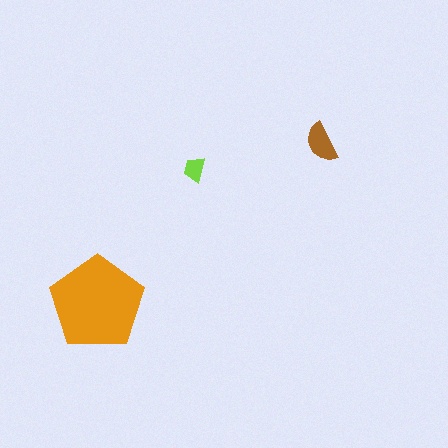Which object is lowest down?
The orange pentagon is bottommost.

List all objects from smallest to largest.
The lime trapezoid, the brown semicircle, the orange pentagon.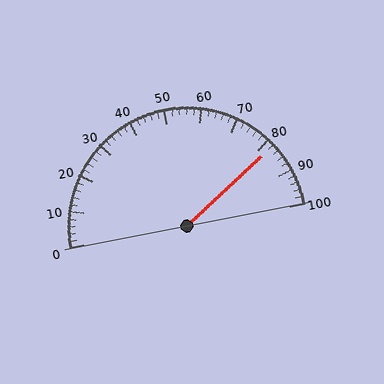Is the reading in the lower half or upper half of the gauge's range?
The reading is in the upper half of the range (0 to 100).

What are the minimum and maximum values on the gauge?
The gauge ranges from 0 to 100.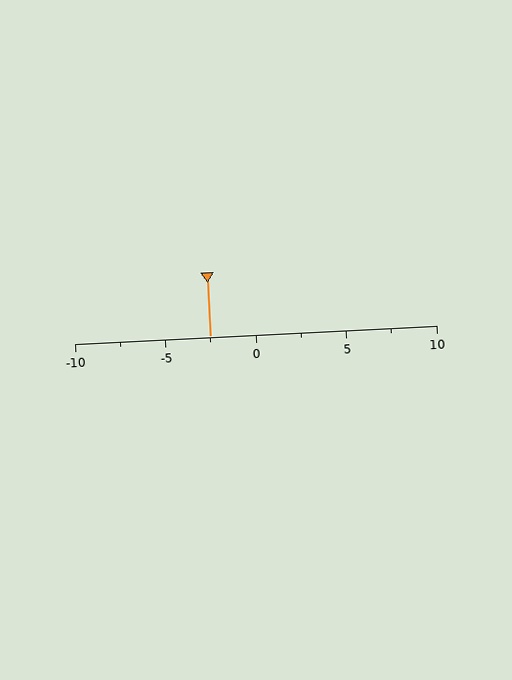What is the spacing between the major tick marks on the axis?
The major ticks are spaced 5 apart.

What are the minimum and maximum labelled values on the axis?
The axis runs from -10 to 10.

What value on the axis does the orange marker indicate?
The marker indicates approximately -2.5.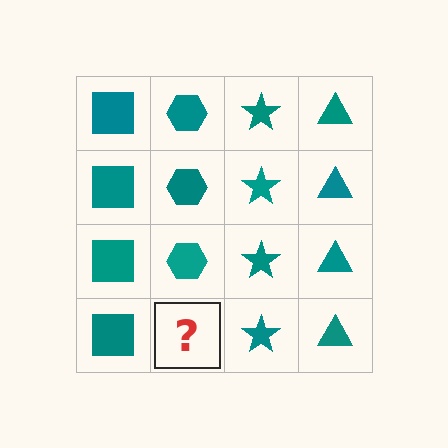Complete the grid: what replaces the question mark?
The question mark should be replaced with a teal hexagon.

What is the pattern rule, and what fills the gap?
The rule is that each column has a consistent shape. The gap should be filled with a teal hexagon.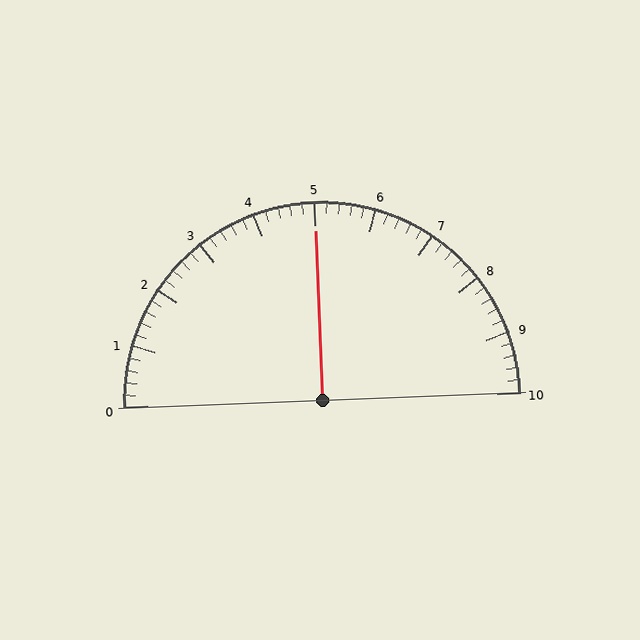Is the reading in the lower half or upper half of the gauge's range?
The reading is in the upper half of the range (0 to 10).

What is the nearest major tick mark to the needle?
The nearest major tick mark is 5.